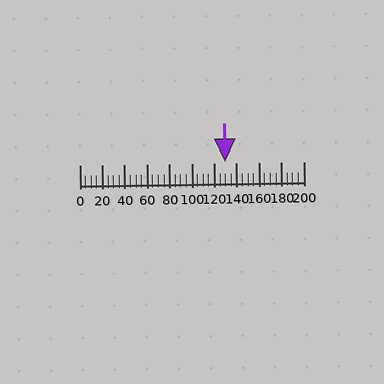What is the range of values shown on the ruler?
The ruler shows values from 0 to 200.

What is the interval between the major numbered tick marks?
The major tick marks are spaced 20 units apart.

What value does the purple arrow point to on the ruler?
The purple arrow points to approximately 130.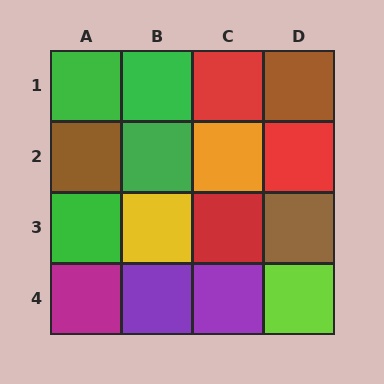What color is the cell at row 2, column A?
Brown.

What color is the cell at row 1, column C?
Red.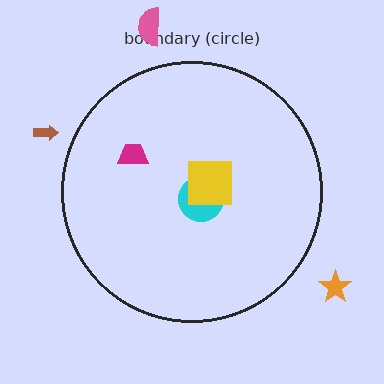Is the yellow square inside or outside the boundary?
Inside.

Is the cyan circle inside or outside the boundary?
Inside.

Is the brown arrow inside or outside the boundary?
Outside.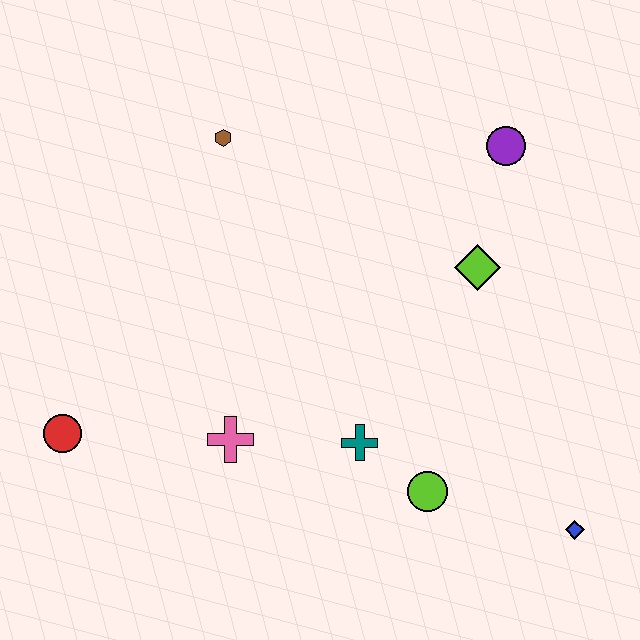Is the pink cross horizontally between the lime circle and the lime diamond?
No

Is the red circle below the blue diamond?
No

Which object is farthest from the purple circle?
The red circle is farthest from the purple circle.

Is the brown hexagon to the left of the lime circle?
Yes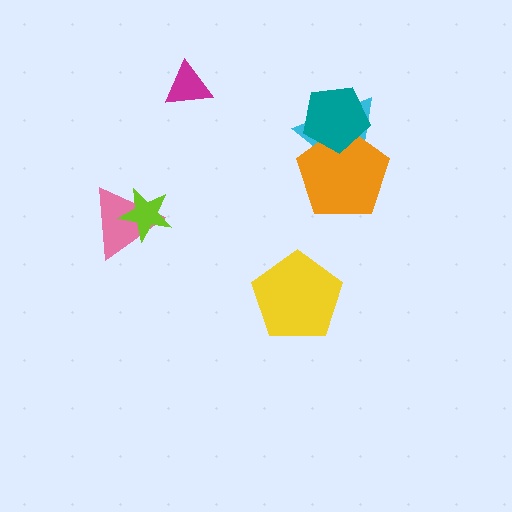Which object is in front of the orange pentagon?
The teal pentagon is in front of the orange pentagon.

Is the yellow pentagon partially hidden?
No, no other shape covers it.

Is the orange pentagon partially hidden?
Yes, it is partially covered by another shape.